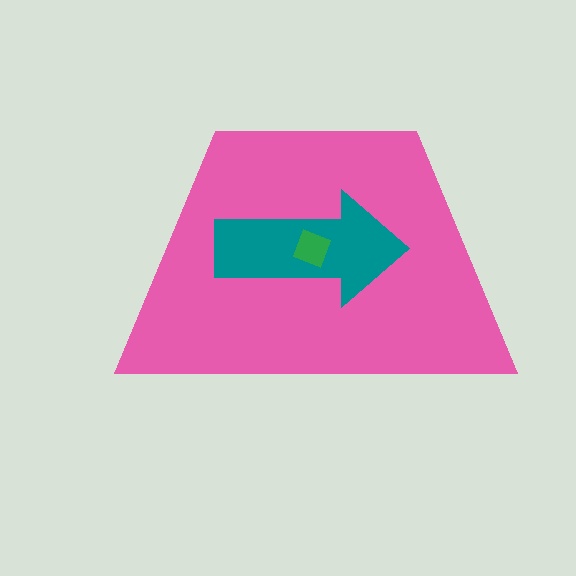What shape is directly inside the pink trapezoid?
The teal arrow.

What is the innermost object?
The green diamond.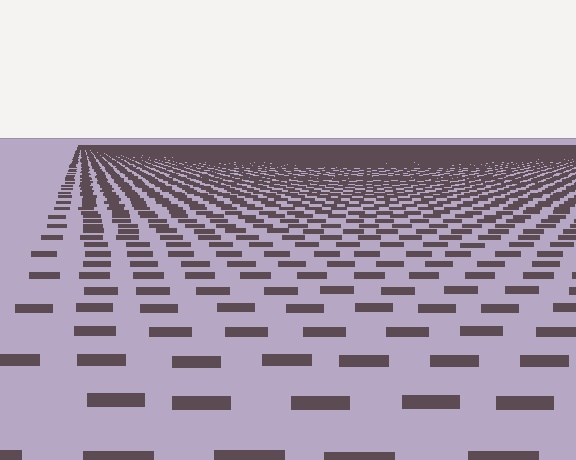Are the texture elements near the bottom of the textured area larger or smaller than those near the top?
Larger. Near the bottom, elements are closer to the viewer and appear at a bigger on-screen size.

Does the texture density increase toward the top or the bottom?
Density increases toward the top.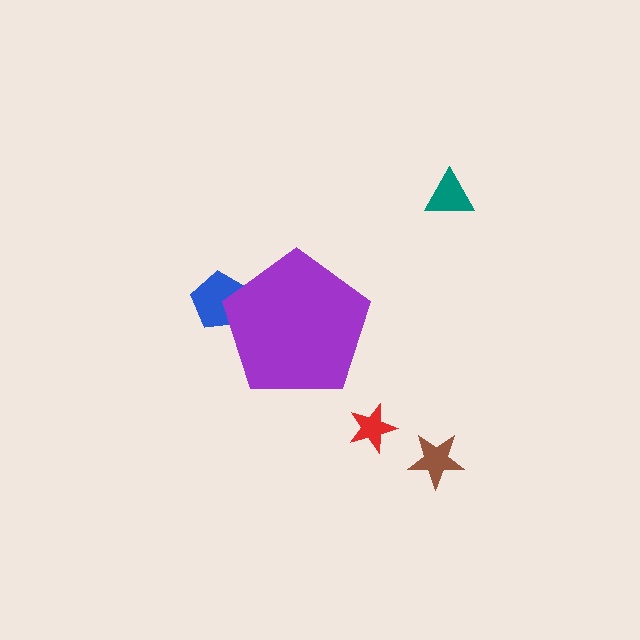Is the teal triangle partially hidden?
No, the teal triangle is fully visible.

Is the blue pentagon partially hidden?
Yes, the blue pentagon is partially hidden behind the purple pentagon.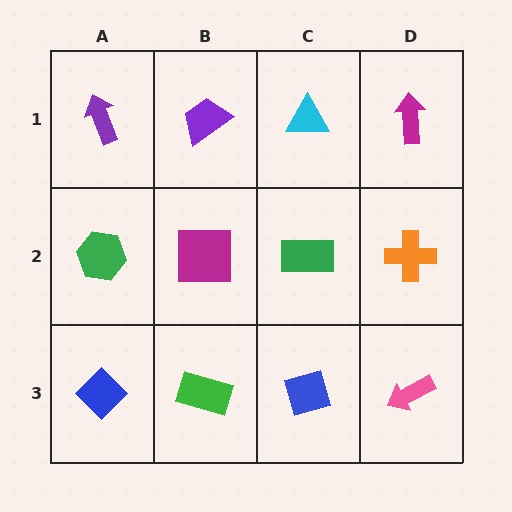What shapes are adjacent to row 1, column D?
An orange cross (row 2, column D), a cyan triangle (row 1, column C).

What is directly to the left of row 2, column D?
A green rectangle.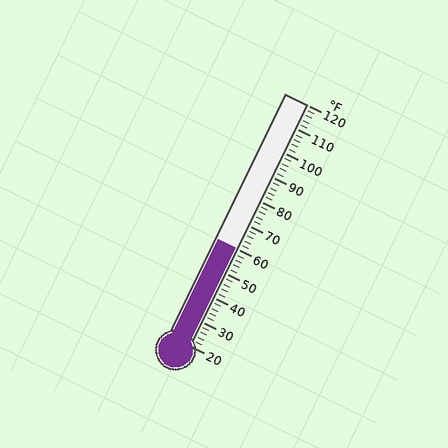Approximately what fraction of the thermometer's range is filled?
The thermometer is filled to approximately 40% of its range.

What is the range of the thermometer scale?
The thermometer scale ranges from 20°F to 120°F.